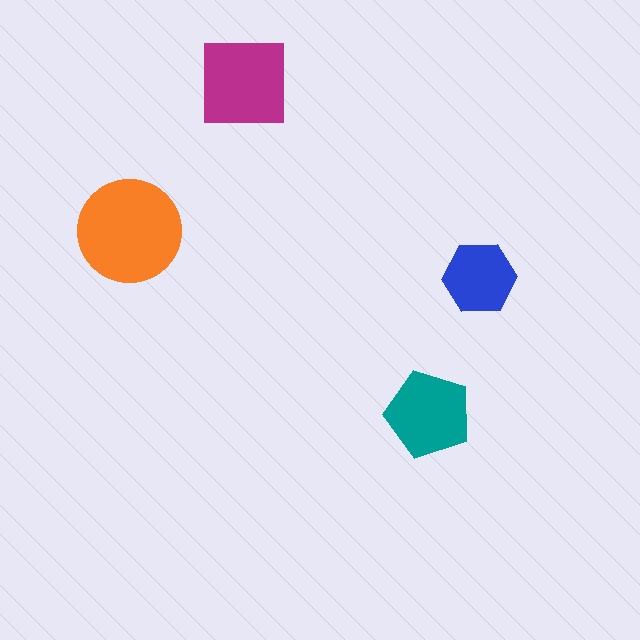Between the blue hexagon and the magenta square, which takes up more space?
The magenta square.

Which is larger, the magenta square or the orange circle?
The orange circle.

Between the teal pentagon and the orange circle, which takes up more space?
The orange circle.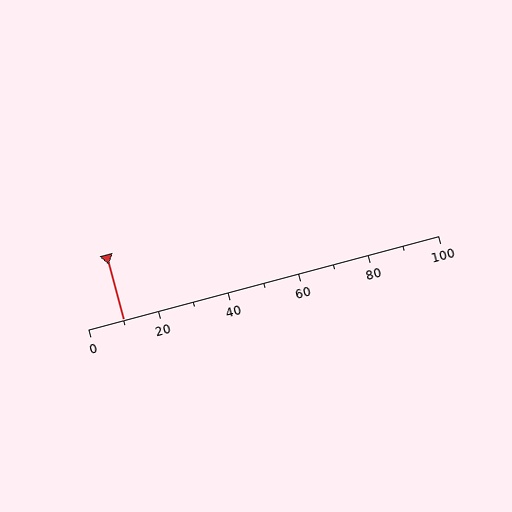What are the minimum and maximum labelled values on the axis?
The axis runs from 0 to 100.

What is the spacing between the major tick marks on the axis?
The major ticks are spaced 20 apart.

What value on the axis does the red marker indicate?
The marker indicates approximately 10.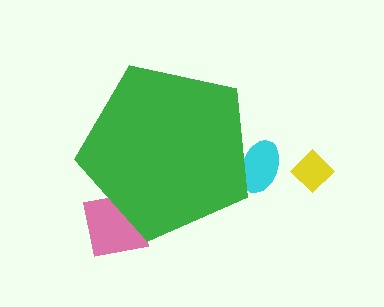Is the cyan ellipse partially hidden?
Yes, the cyan ellipse is partially hidden behind the green pentagon.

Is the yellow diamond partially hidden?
No, the yellow diamond is fully visible.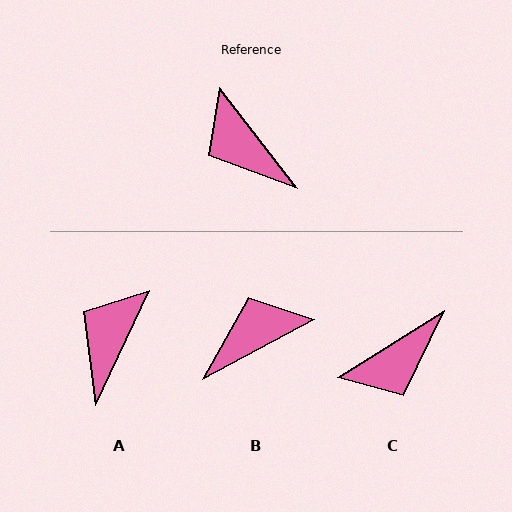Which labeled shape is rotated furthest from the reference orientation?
B, about 99 degrees away.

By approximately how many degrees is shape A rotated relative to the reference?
Approximately 63 degrees clockwise.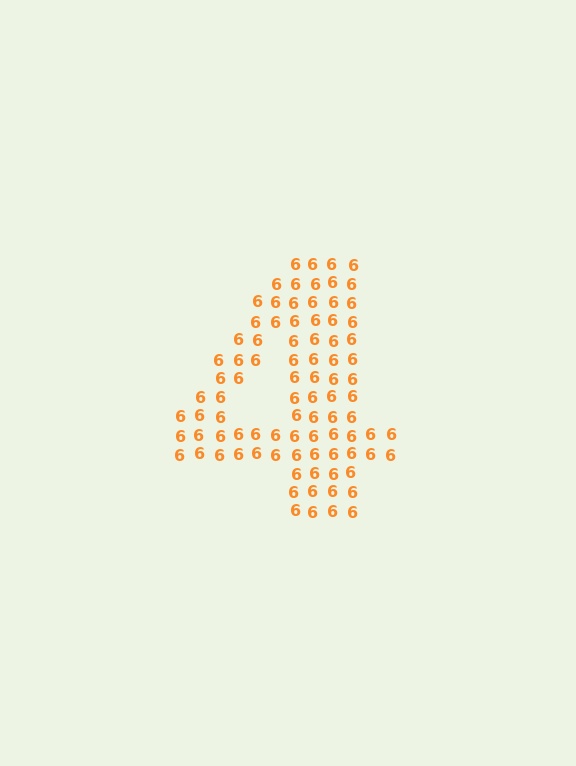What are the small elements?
The small elements are digit 6's.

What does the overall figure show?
The overall figure shows the digit 4.